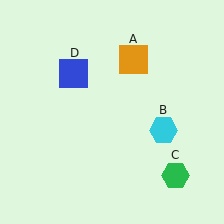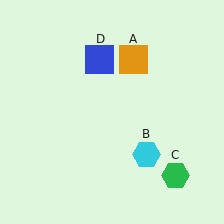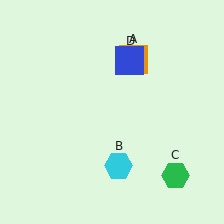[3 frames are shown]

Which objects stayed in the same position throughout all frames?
Orange square (object A) and green hexagon (object C) remained stationary.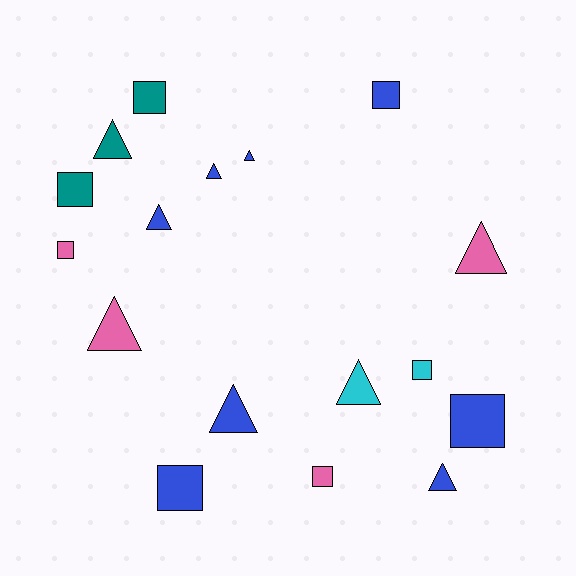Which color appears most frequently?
Blue, with 8 objects.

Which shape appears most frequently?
Triangle, with 9 objects.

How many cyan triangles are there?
There is 1 cyan triangle.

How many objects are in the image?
There are 17 objects.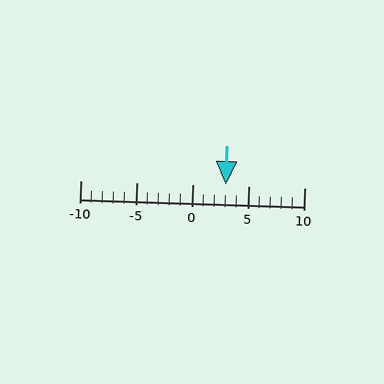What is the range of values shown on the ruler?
The ruler shows values from -10 to 10.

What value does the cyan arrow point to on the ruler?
The cyan arrow points to approximately 3.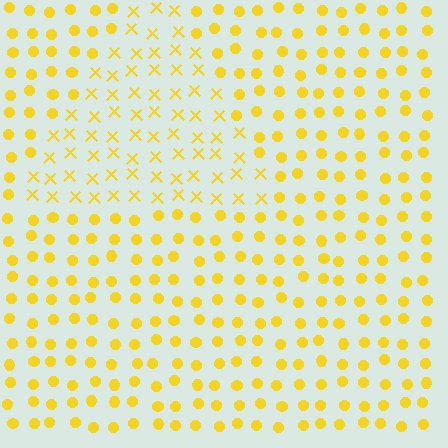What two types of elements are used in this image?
The image uses X marks inside the triangle region and circles outside it.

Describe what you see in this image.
The image is filled with small yellow elements arranged in a uniform grid. A triangle-shaped region contains X marks, while the surrounding area contains circles. The boundary is defined purely by the change in element shape.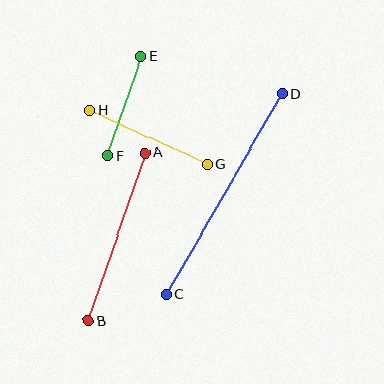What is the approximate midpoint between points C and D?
The midpoint is at approximately (224, 194) pixels.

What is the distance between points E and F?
The distance is approximately 105 pixels.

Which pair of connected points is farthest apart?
Points C and D are farthest apart.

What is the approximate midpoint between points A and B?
The midpoint is at approximately (116, 237) pixels.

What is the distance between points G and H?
The distance is approximately 129 pixels.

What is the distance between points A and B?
The distance is approximately 177 pixels.